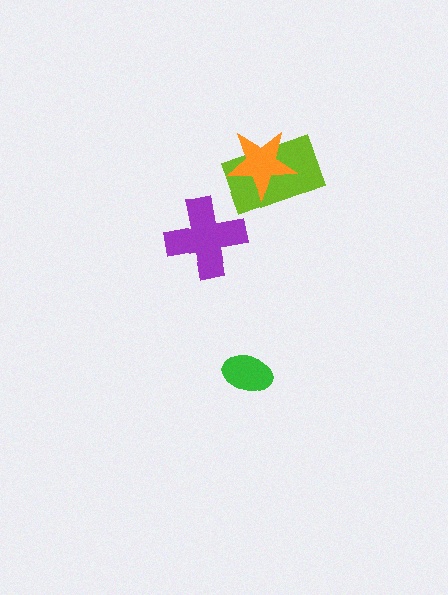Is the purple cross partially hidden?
No, no other shape covers it.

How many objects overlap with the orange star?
1 object overlaps with the orange star.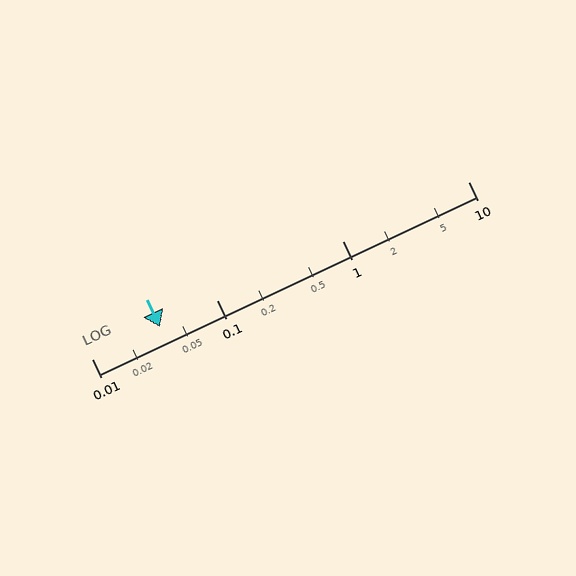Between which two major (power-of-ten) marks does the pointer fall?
The pointer is between 0.01 and 0.1.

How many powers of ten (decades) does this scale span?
The scale spans 3 decades, from 0.01 to 10.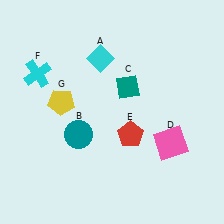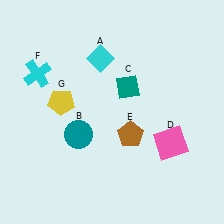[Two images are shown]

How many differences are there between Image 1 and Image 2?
There is 1 difference between the two images.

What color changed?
The pentagon (E) changed from red in Image 1 to brown in Image 2.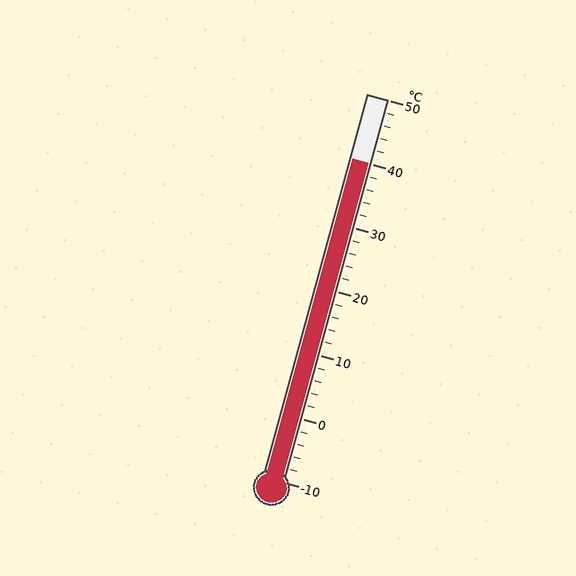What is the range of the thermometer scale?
The thermometer scale ranges from -10°C to 50°C.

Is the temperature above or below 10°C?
The temperature is above 10°C.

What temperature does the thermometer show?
The thermometer shows approximately 40°C.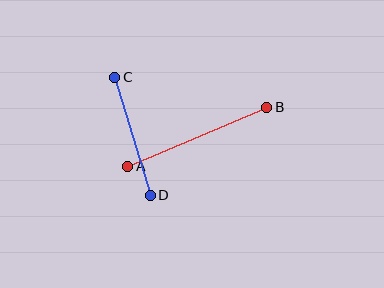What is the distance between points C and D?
The distance is approximately 123 pixels.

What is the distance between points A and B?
The distance is approximately 151 pixels.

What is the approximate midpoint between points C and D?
The midpoint is at approximately (133, 136) pixels.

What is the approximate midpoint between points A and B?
The midpoint is at approximately (197, 137) pixels.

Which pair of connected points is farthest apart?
Points A and B are farthest apart.